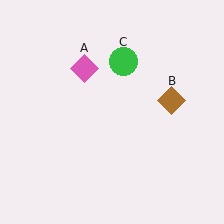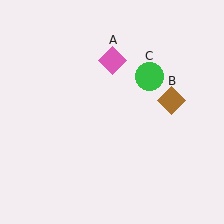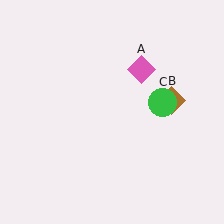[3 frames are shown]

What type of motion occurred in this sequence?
The pink diamond (object A), green circle (object C) rotated clockwise around the center of the scene.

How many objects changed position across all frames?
2 objects changed position: pink diamond (object A), green circle (object C).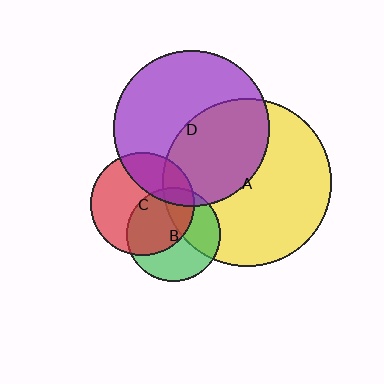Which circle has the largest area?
Circle A (yellow).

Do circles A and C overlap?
Yes.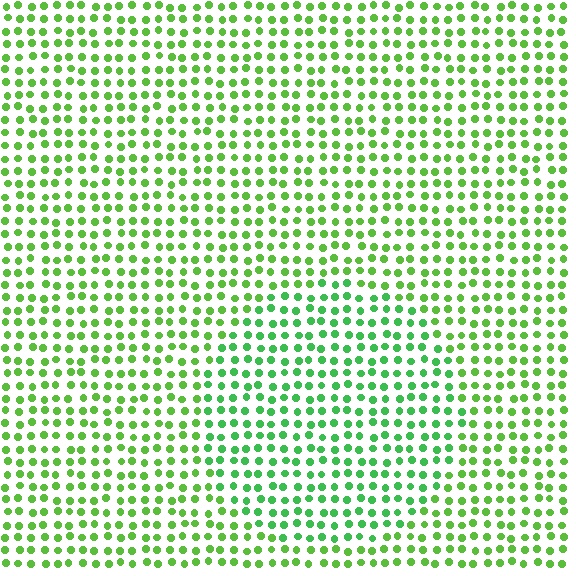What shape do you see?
I see a circle.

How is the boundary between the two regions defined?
The boundary is defined purely by a slight shift in hue (about 24 degrees). Spacing, size, and orientation are identical on both sides.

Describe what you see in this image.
The image is filled with small lime elements in a uniform arrangement. A circle-shaped region is visible where the elements are tinted to a slightly different hue, forming a subtle color boundary.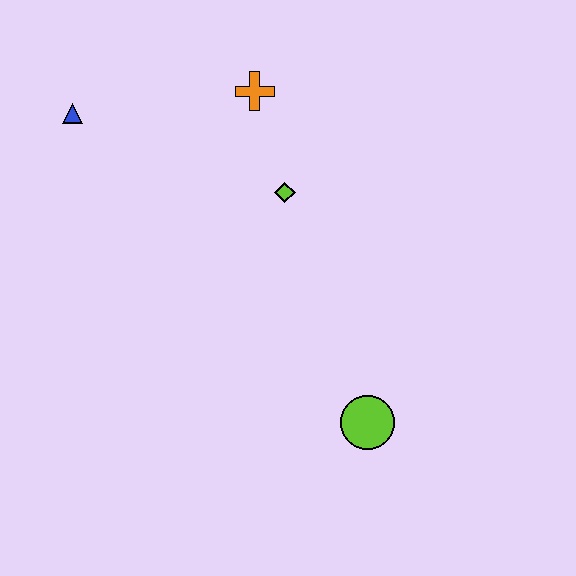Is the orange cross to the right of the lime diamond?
No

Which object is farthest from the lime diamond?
The lime circle is farthest from the lime diamond.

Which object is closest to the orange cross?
The lime diamond is closest to the orange cross.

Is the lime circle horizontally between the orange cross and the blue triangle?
No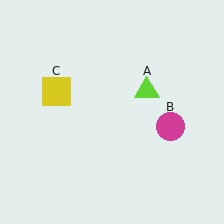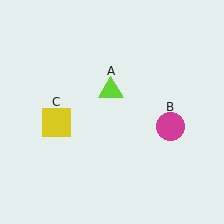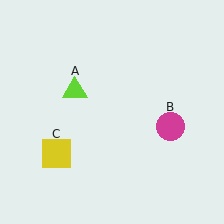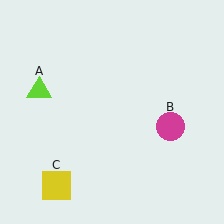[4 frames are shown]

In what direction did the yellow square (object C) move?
The yellow square (object C) moved down.